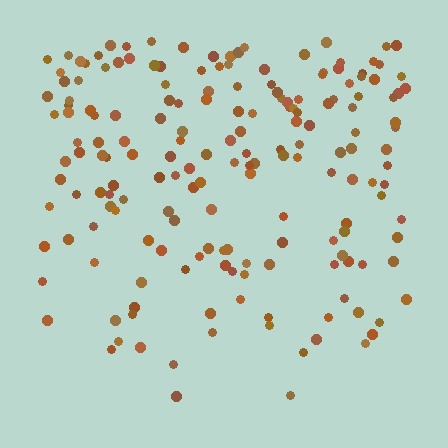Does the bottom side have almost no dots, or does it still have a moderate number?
Still a moderate number, just noticeably fewer than the top.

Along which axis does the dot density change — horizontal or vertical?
Vertical.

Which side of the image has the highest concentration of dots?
The top.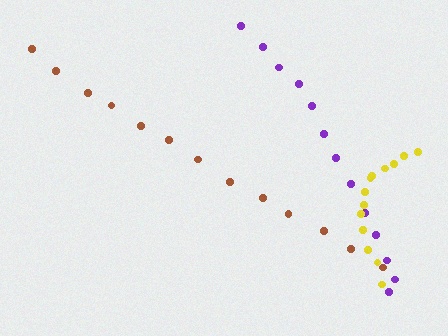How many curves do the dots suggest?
There are 3 distinct paths.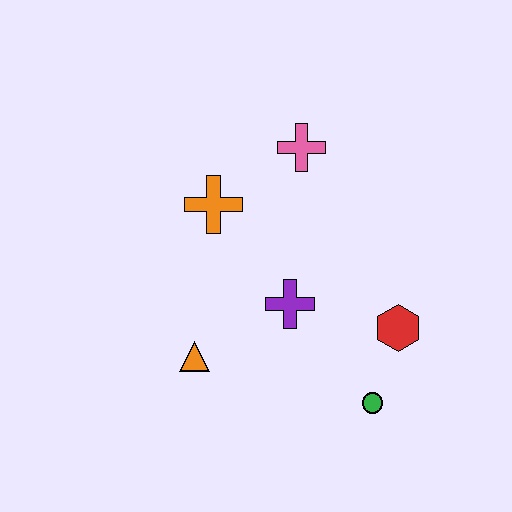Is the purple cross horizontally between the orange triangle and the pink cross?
Yes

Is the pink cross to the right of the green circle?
No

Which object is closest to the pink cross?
The orange cross is closest to the pink cross.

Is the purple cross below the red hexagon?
No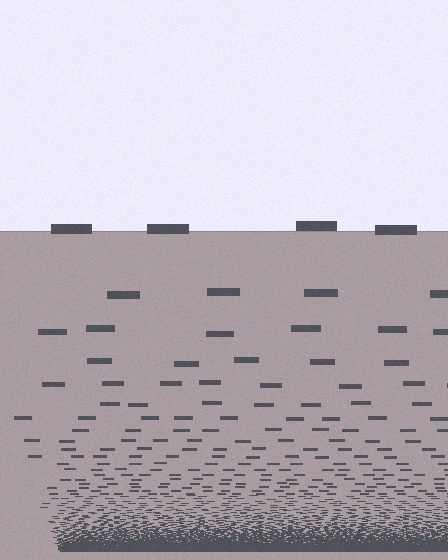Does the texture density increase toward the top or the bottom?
Density increases toward the bottom.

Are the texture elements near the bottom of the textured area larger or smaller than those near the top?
Smaller. The gradient is inverted — elements near the bottom are smaller and denser.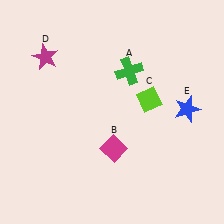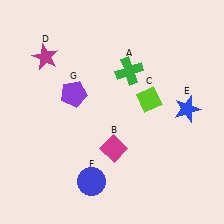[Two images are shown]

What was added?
A blue circle (F), a purple pentagon (G) were added in Image 2.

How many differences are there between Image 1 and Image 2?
There are 2 differences between the two images.